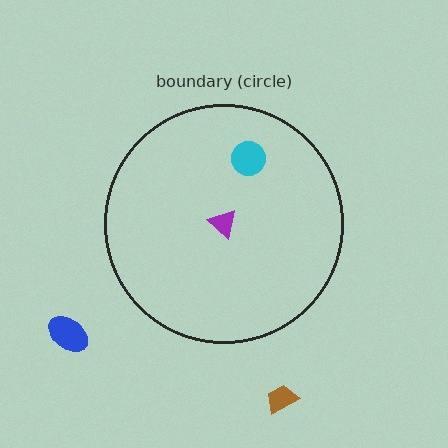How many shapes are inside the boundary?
2 inside, 2 outside.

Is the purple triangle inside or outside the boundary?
Inside.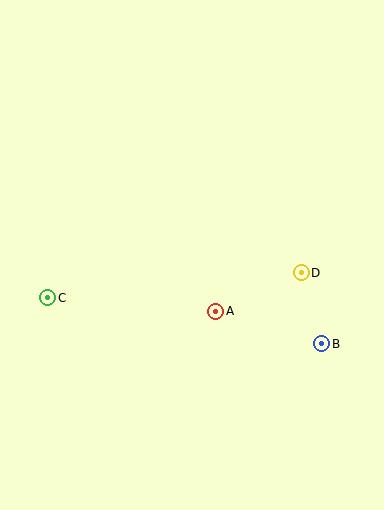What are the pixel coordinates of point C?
Point C is at (48, 298).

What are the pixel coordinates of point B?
Point B is at (322, 344).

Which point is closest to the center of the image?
Point A at (216, 311) is closest to the center.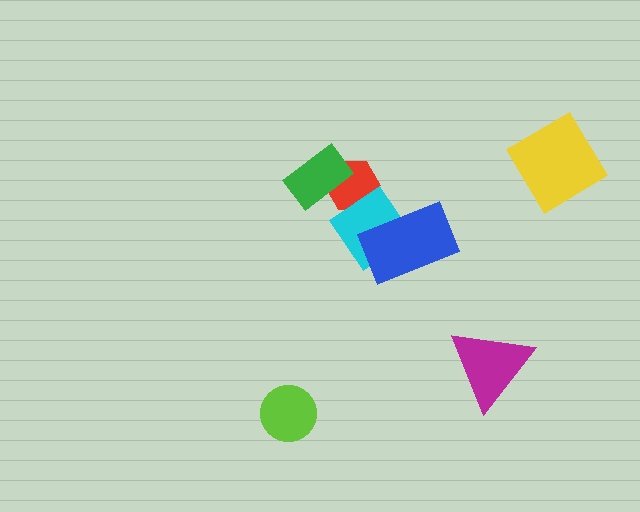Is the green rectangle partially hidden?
No, no other shape covers it.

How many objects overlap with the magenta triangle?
0 objects overlap with the magenta triangle.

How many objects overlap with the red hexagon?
2 objects overlap with the red hexagon.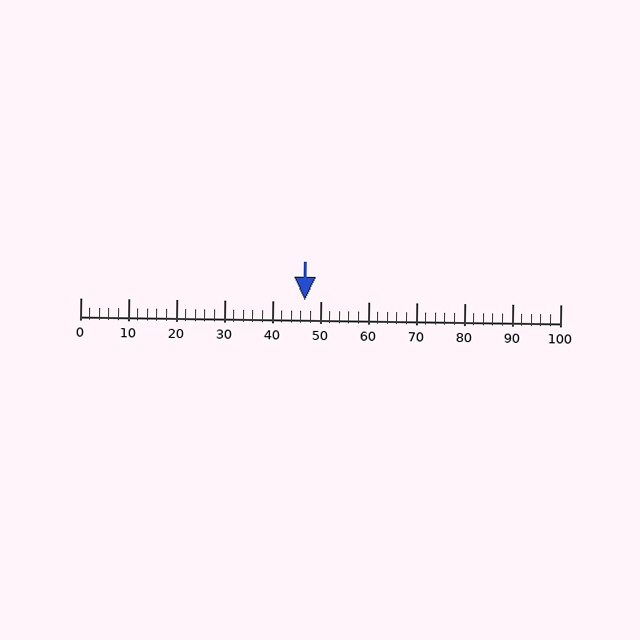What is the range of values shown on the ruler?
The ruler shows values from 0 to 100.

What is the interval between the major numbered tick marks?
The major tick marks are spaced 10 units apart.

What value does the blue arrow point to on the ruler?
The blue arrow points to approximately 47.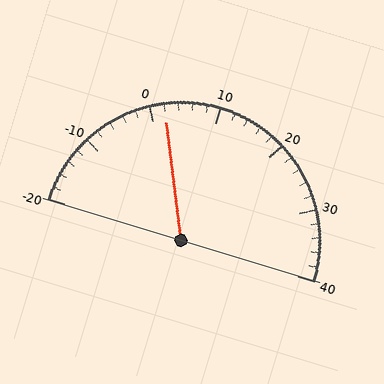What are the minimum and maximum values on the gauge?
The gauge ranges from -20 to 40.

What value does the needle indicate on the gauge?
The needle indicates approximately 2.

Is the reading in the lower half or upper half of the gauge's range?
The reading is in the lower half of the range (-20 to 40).